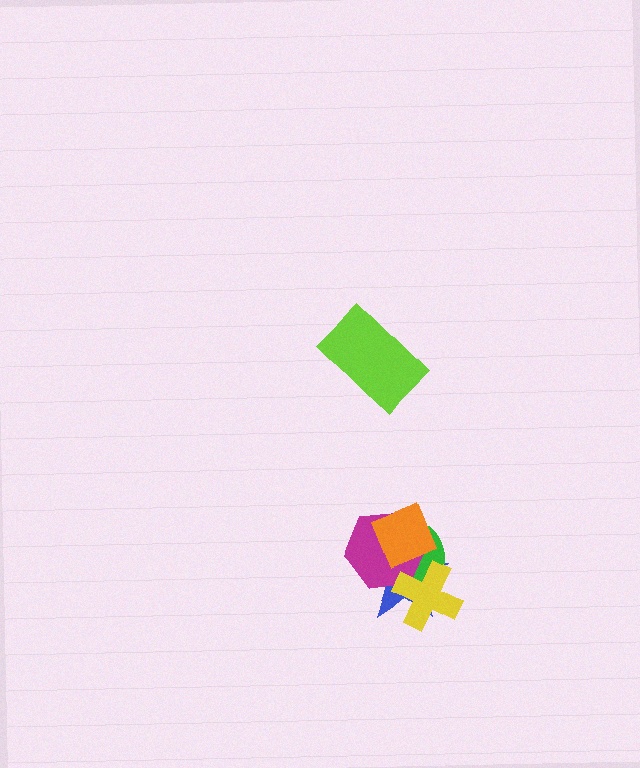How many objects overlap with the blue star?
4 objects overlap with the blue star.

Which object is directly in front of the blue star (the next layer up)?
The green ellipse is directly in front of the blue star.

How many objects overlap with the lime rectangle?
0 objects overlap with the lime rectangle.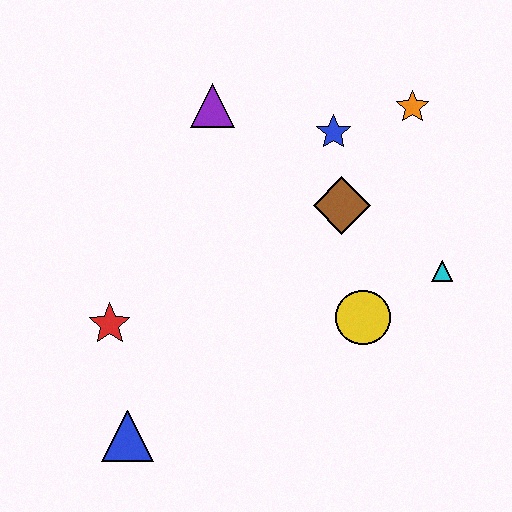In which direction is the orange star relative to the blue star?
The orange star is to the right of the blue star.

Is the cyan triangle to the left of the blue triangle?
No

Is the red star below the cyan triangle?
Yes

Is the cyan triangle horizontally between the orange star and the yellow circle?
No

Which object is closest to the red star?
The blue triangle is closest to the red star.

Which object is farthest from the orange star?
The blue triangle is farthest from the orange star.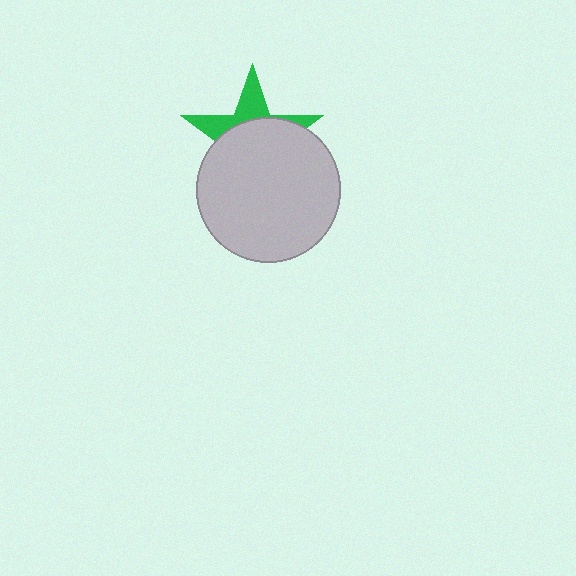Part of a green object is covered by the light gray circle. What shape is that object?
It is a star.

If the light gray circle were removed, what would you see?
You would see the complete green star.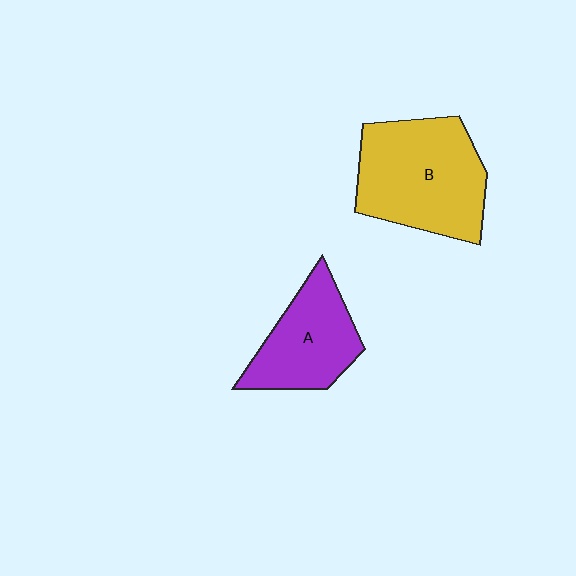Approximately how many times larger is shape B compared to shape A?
Approximately 1.5 times.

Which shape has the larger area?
Shape B (yellow).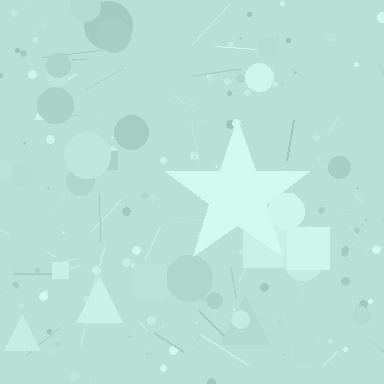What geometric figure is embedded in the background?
A star is embedded in the background.